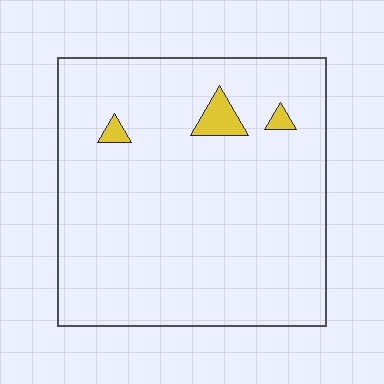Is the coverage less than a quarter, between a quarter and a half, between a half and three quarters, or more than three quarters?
Less than a quarter.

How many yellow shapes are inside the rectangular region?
3.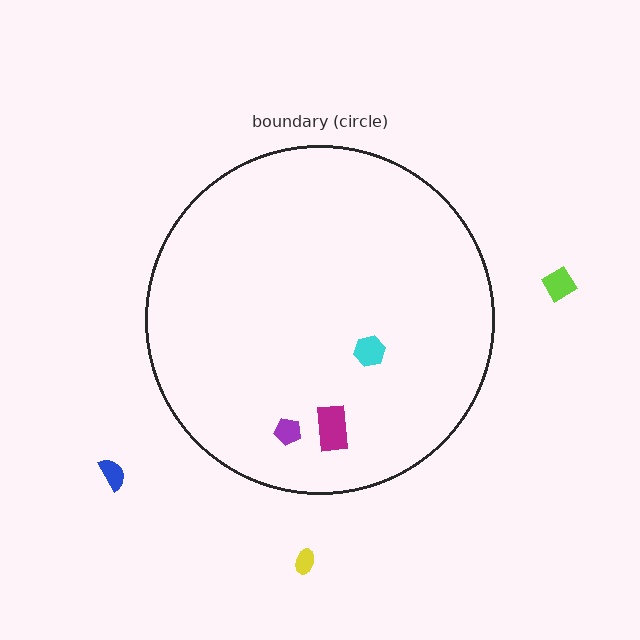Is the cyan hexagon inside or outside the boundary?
Inside.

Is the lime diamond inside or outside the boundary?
Outside.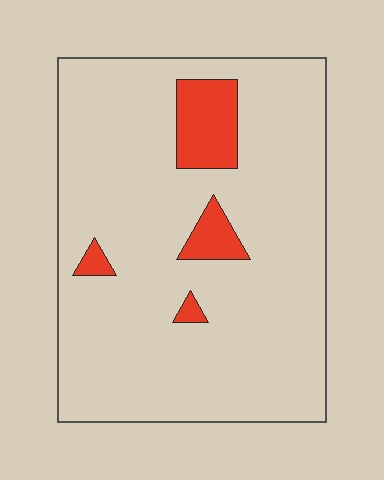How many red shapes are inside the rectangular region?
4.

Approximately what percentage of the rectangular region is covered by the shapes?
Approximately 10%.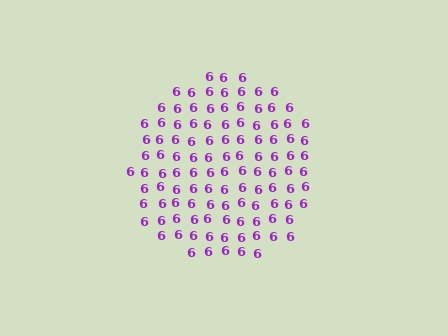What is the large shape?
The large shape is a circle.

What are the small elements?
The small elements are digit 6's.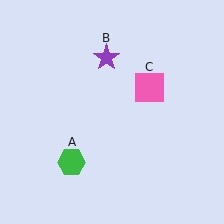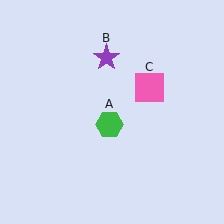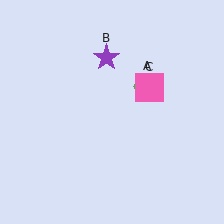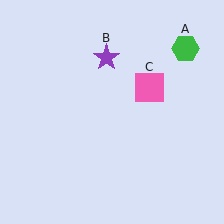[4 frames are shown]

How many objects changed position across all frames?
1 object changed position: green hexagon (object A).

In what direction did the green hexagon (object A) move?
The green hexagon (object A) moved up and to the right.